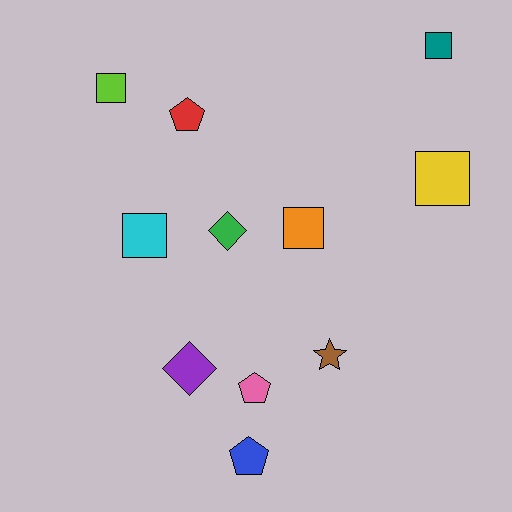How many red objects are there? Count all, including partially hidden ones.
There is 1 red object.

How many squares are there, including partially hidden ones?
There are 5 squares.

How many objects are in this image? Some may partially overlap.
There are 11 objects.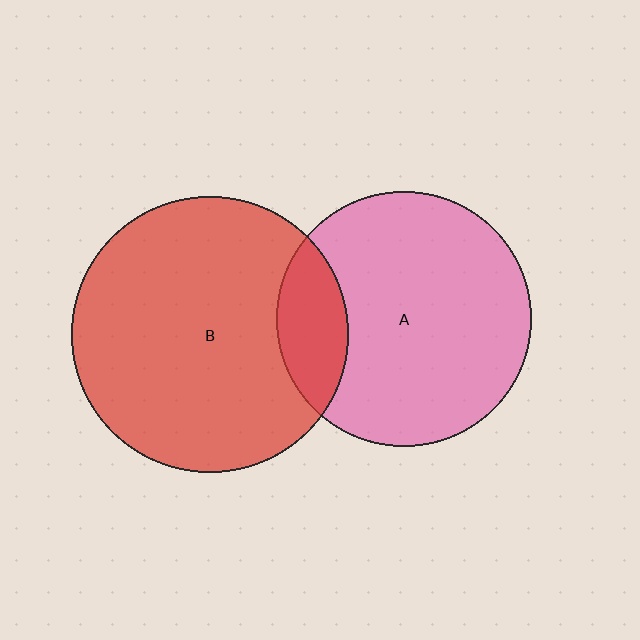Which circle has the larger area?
Circle B (red).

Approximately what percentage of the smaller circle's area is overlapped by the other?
Approximately 15%.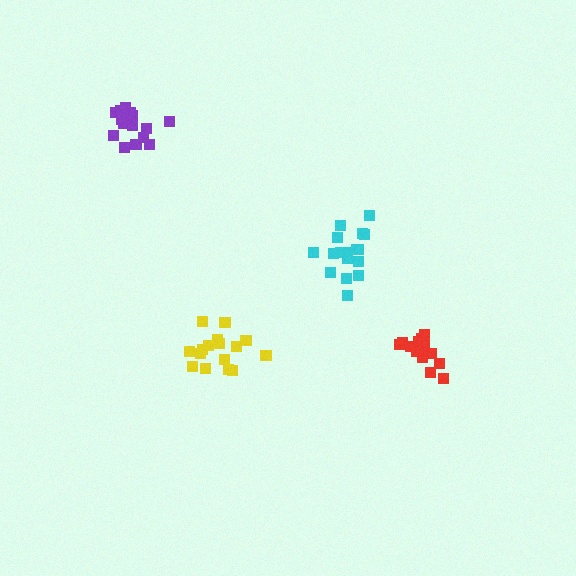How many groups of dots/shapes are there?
There are 4 groups.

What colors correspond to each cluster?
The clusters are colored: yellow, purple, cyan, red.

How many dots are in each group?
Group 1: 16 dots, Group 2: 15 dots, Group 3: 17 dots, Group 4: 16 dots (64 total).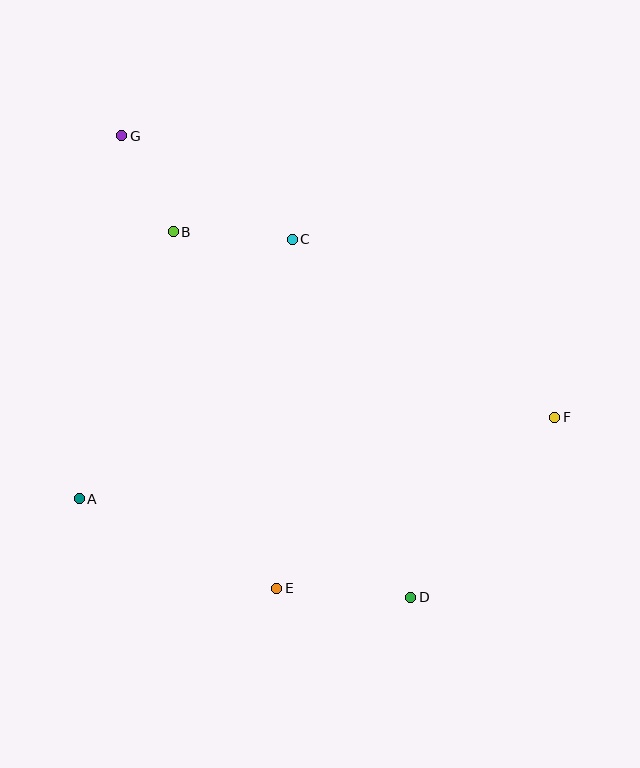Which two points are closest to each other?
Points B and G are closest to each other.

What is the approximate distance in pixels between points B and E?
The distance between B and E is approximately 371 pixels.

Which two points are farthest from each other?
Points D and G are farthest from each other.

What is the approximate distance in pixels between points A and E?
The distance between A and E is approximately 217 pixels.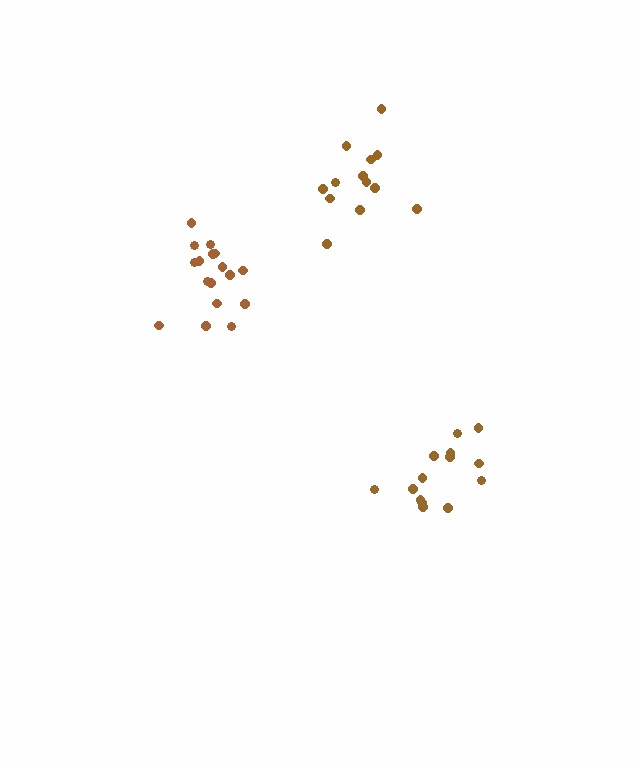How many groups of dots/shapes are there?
There are 3 groups.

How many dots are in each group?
Group 1: 17 dots, Group 2: 13 dots, Group 3: 15 dots (45 total).